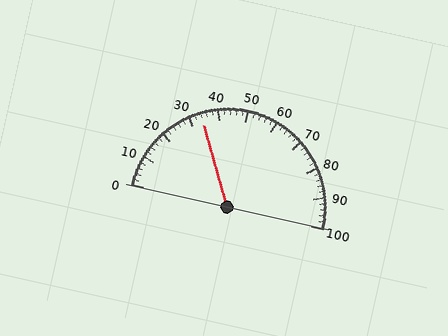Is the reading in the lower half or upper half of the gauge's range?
The reading is in the lower half of the range (0 to 100).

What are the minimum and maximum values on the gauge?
The gauge ranges from 0 to 100.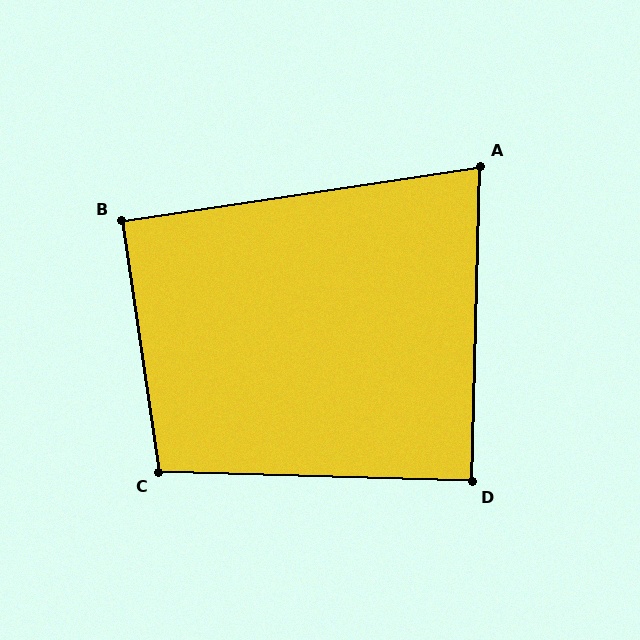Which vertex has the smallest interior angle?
A, at approximately 80 degrees.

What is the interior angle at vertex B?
Approximately 90 degrees (approximately right).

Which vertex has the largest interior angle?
C, at approximately 100 degrees.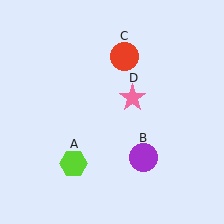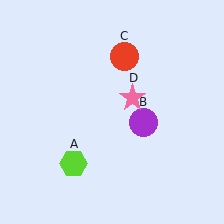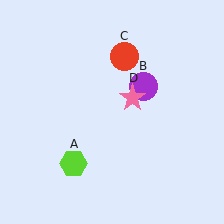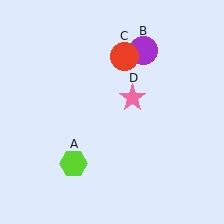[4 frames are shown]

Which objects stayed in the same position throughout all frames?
Lime hexagon (object A) and red circle (object C) and pink star (object D) remained stationary.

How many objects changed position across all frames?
1 object changed position: purple circle (object B).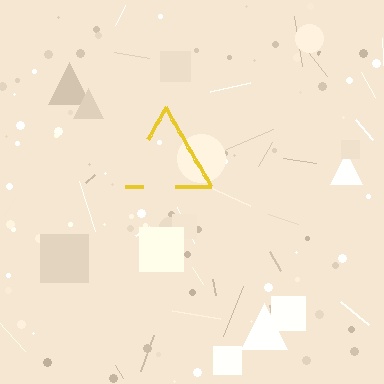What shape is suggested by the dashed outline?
The dashed outline suggests a triangle.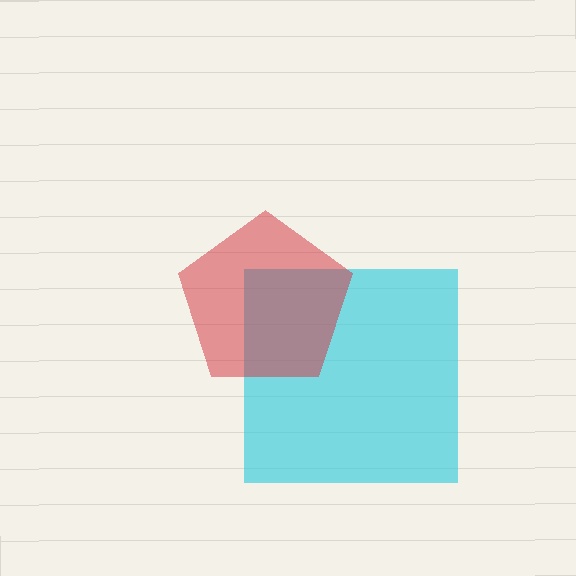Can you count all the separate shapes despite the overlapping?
Yes, there are 2 separate shapes.